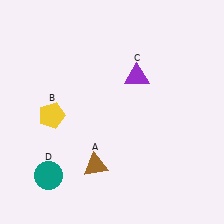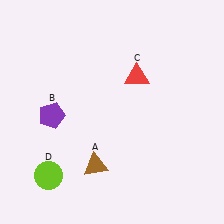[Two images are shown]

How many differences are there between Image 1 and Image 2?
There are 3 differences between the two images.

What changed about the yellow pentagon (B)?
In Image 1, B is yellow. In Image 2, it changed to purple.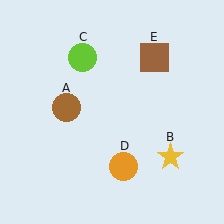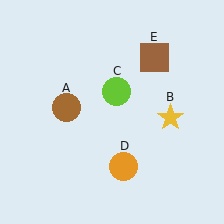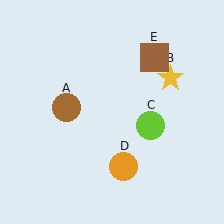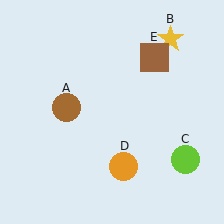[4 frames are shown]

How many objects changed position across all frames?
2 objects changed position: yellow star (object B), lime circle (object C).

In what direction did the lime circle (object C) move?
The lime circle (object C) moved down and to the right.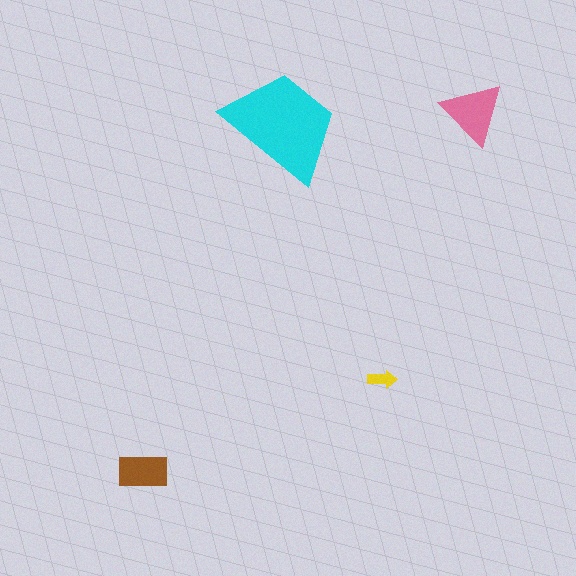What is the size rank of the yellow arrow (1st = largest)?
4th.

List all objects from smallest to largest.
The yellow arrow, the brown rectangle, the pink triangle, the cyan trapezoid.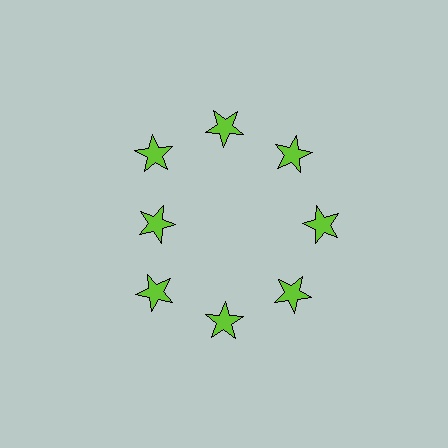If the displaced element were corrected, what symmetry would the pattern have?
It would have 8-fold rotational symmetry — the pattern would map onto itself every 45 degrees.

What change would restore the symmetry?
The symmetry would be restored by moving it outward, back onto the ring so that all 8 stars sit at equal angles and equal distance from the center.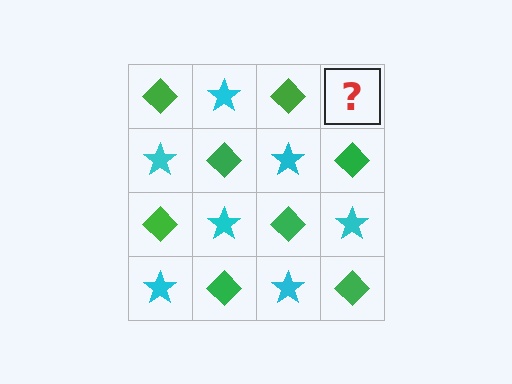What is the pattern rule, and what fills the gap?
The rule is that it alternates green diamond and cyan star in a checkerboard pattern. The gap should be filled with a cyan star.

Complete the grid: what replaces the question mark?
The question mark should be replaced with a cyan star.